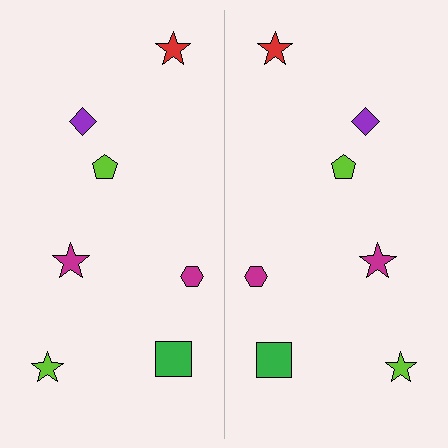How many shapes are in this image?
There are 14 shapes in this image.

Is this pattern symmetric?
Yes, this pattern has bilateral (reflection) symmetry.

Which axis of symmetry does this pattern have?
The pattern has a vertical axis of symmetry running through the center of the image.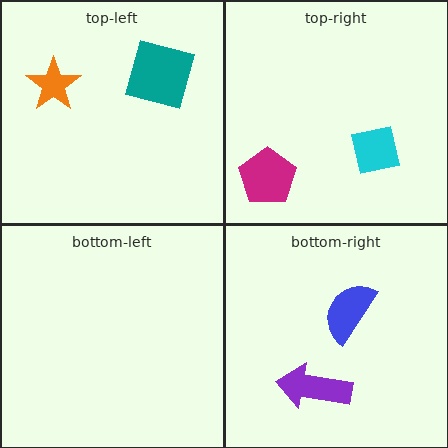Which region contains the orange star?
The top-left region.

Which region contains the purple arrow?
The bottom-right region.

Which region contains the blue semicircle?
The bottom-right region.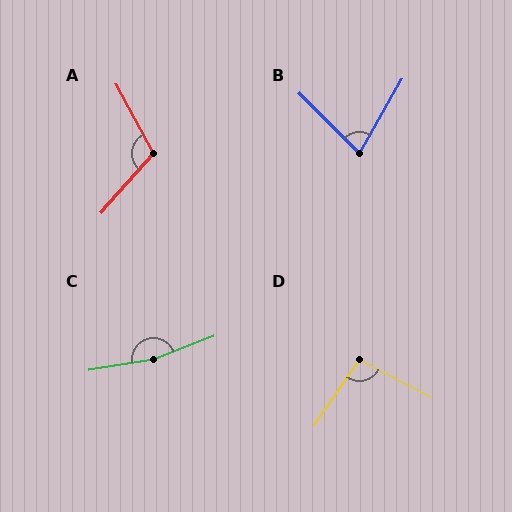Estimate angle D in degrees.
Approximately 97 degrees.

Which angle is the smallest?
B, at approximately 75 degrees.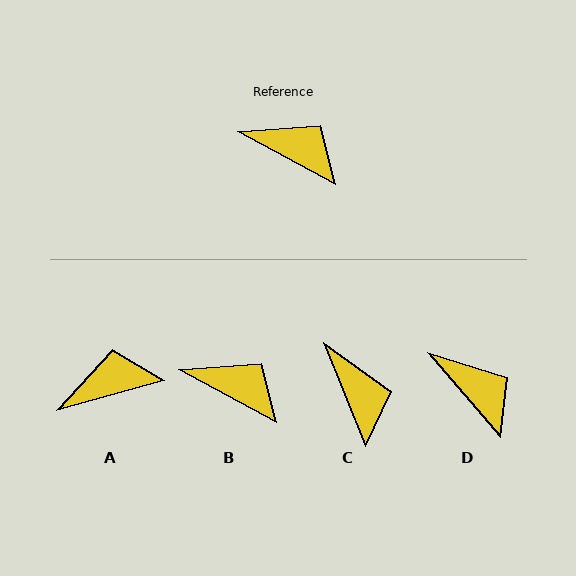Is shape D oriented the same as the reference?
No, it is off by about 21 degrees.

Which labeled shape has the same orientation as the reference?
B.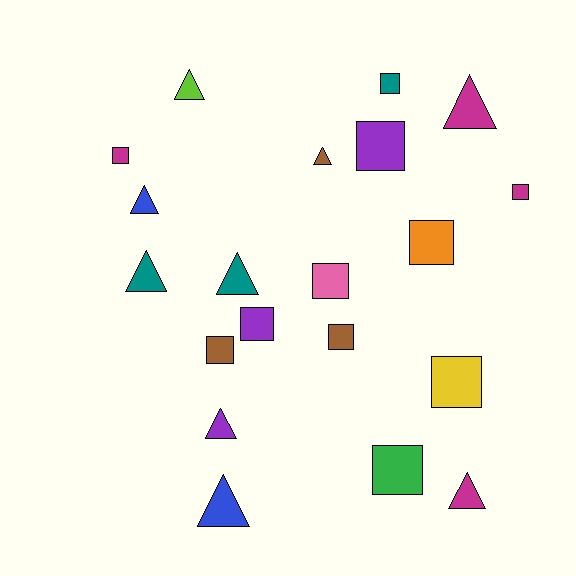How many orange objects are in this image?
There is 1 orange object.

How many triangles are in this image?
There are 9 triangles.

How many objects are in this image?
There are 20 objects.